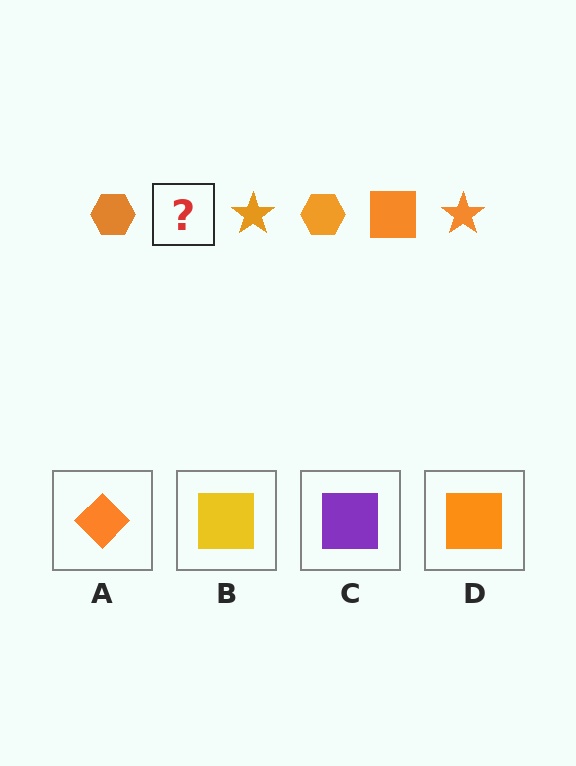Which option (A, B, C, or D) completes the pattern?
D.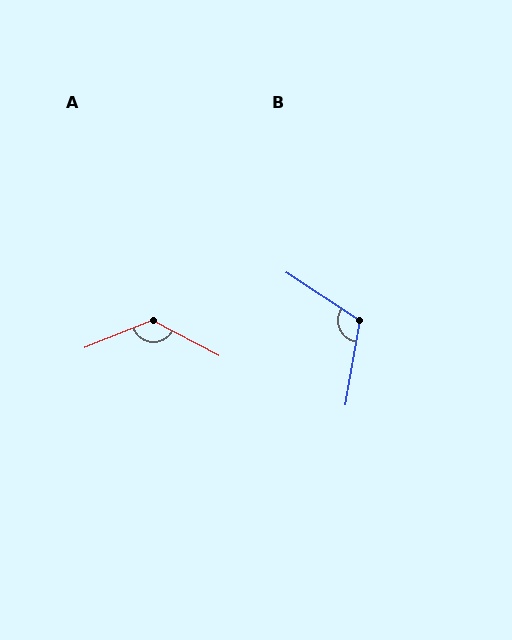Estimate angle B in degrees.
Approximately 113 degrees.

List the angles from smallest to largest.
B (113°), A (130°).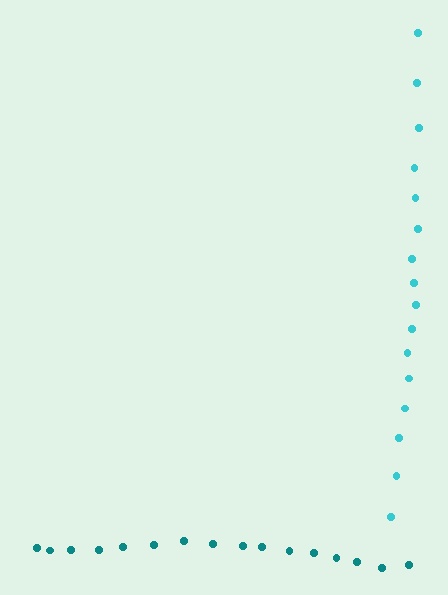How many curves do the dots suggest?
There are 2 distinct paths.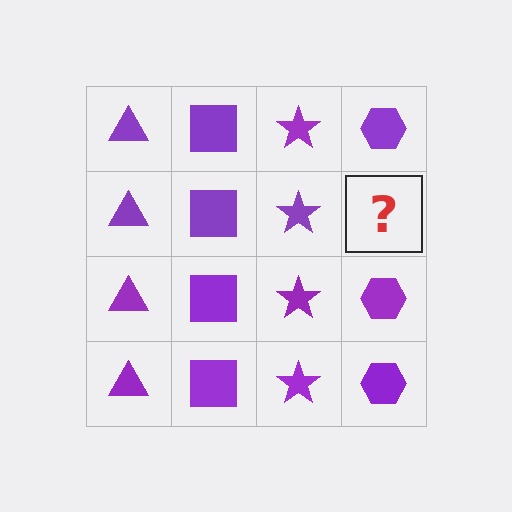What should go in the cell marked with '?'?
The missing cell should contain a purple hexagon.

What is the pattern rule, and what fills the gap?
The rule is that each column has a consistent shape. The gap should be filled with a purple hexagon.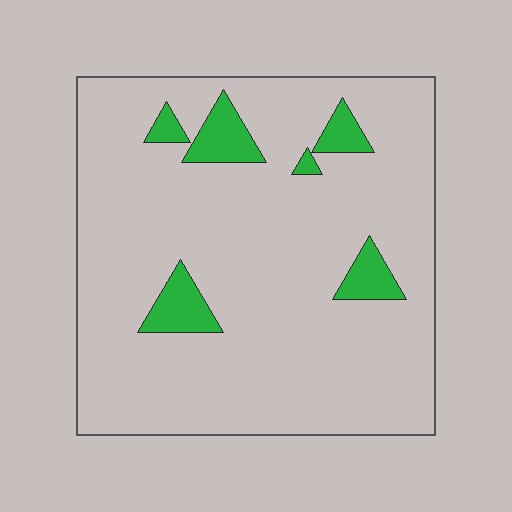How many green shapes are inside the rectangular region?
6.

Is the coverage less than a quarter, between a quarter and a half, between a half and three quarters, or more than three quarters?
Less than a quarter.